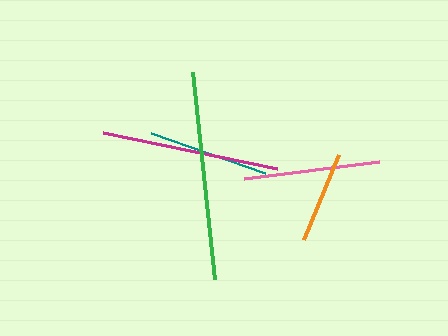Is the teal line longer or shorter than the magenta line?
The magenta line is longer than the teal line.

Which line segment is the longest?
The green line is the longest at approximately 208 pixels.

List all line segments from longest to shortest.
From longest to shortest: green, magenta, pink, teal, orange.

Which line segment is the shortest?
The orange line is the shortest at approximately 91 pixels.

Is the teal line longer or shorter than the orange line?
The teal line is longer than the orange line.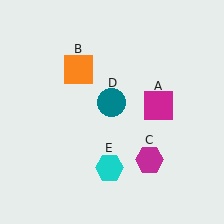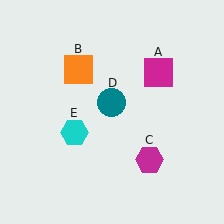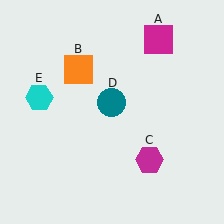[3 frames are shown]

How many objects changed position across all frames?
2 objects changed position: magenta square (object A), cyan hexagon (object E).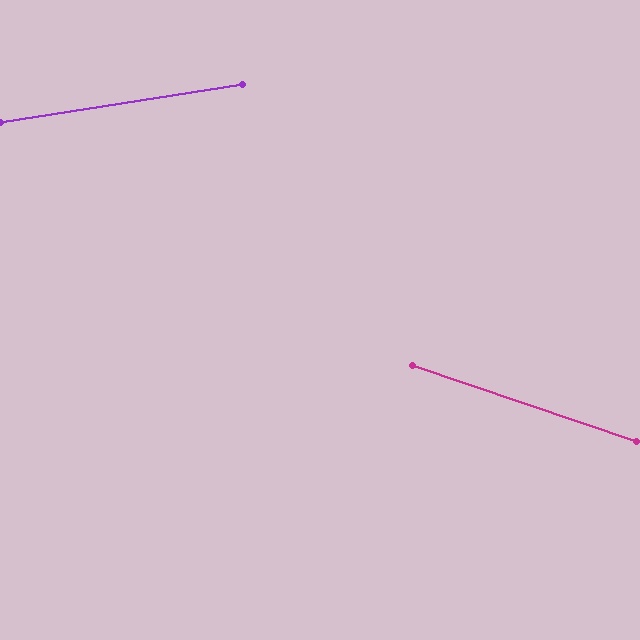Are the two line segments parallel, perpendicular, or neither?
Neither parallel nor perpendicular — they differ by about 27°.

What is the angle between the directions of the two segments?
Approximately 27 degrees.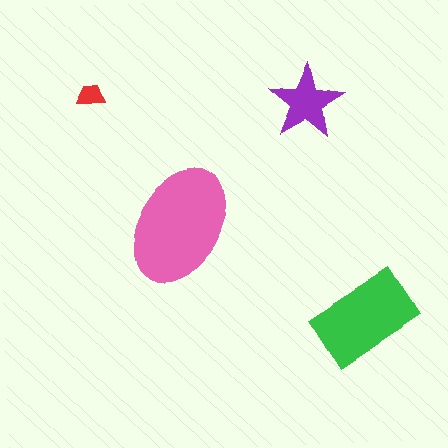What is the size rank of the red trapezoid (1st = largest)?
4th.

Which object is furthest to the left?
The red trapezoid is leftmost.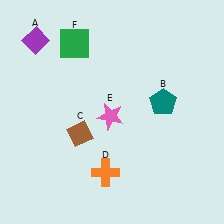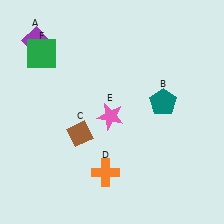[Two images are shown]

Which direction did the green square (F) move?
The green square (F) moved left.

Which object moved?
The green square (F) moved left.